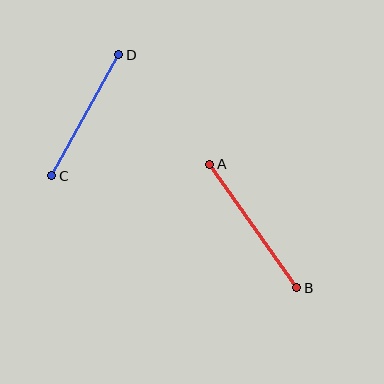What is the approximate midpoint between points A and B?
The midpoint is at approximately (253, 226) pixels.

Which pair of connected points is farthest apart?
Points A and B are farthest apart.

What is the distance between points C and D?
The distance is approximately 139 pixels.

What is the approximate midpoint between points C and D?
The midpoint is at approximately (85, 115) pixels.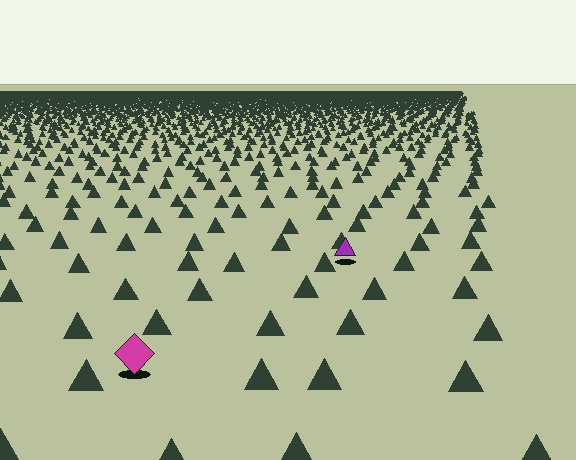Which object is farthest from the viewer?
The purple triangle is farthest from the viewer. It appears smaller and the ground texture around it is denser.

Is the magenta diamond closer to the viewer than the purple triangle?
Yes. The magenta diamond is closer — you can tell from the texture gradient: the ground texture is coarser near it.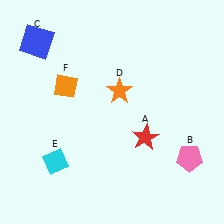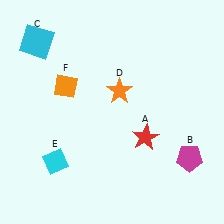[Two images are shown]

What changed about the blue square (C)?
In Image 1, C is blue. In Image 2, it changed to cyan.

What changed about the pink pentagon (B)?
In Image 1, B is pink. In Image 2, it changed to magenta.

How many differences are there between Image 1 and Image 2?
There are 2 differences between the two images.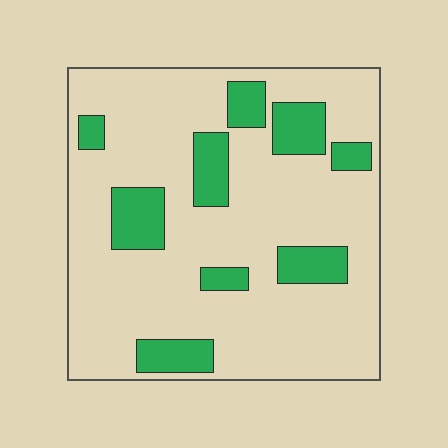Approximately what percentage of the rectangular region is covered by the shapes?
Approximately 20%.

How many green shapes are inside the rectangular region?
9.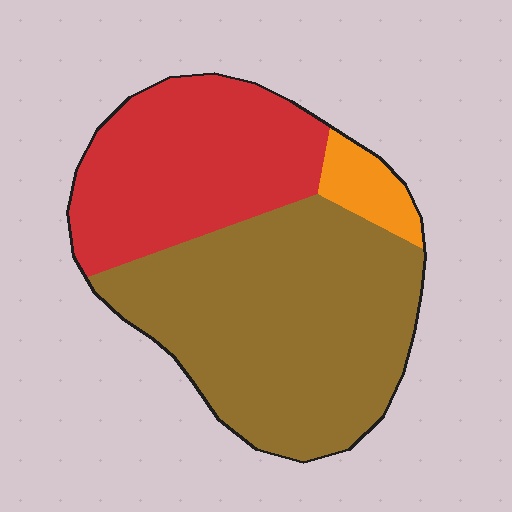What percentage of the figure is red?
Red takes up about three eighths (3/8) of the figure.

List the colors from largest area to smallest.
From largest to smallest: brown, red, orange.